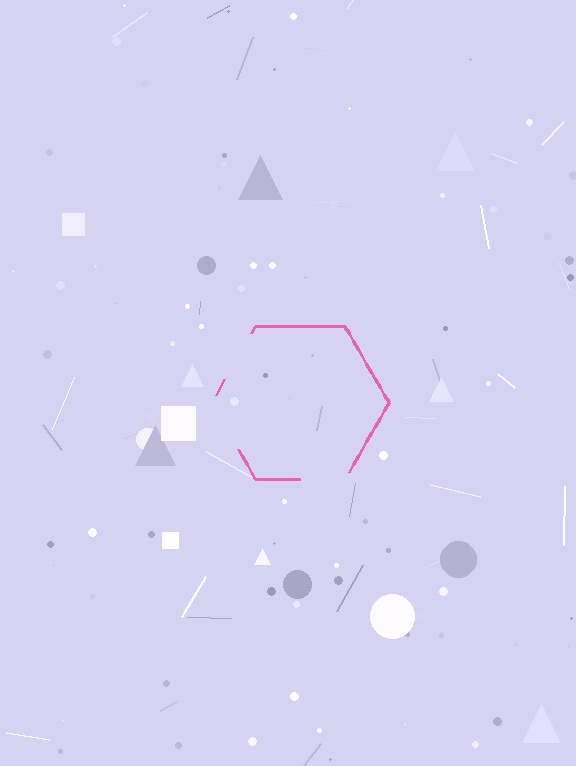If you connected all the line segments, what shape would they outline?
They would outline a hexagon.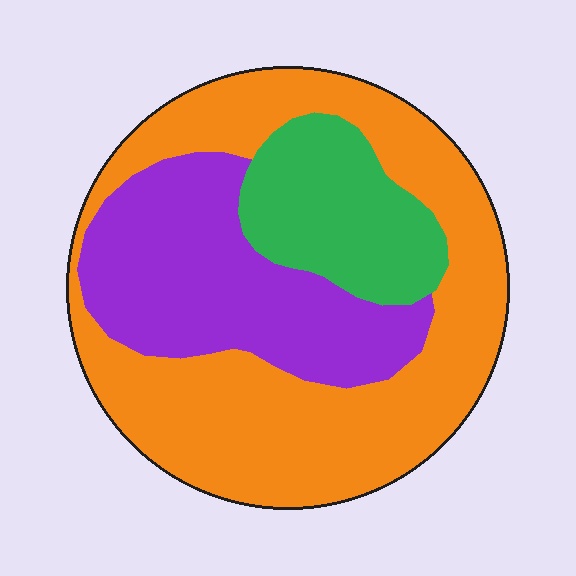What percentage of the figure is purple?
Purple covers roughly 30% of the figure.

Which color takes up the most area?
Orange, at roughly 55%.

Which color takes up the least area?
Green, at roughly 15%.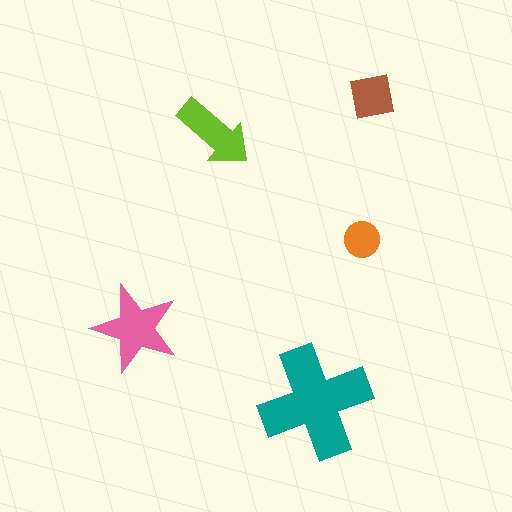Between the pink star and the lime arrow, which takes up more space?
The pink star.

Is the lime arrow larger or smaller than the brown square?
Larger.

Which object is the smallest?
The orange circle.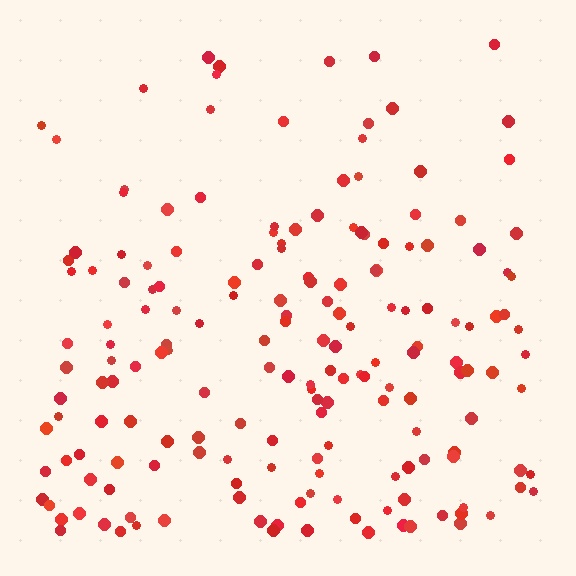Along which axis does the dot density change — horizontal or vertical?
Vertical.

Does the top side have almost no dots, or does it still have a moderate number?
Still a moderate number, just noticeably fewer than the bottom.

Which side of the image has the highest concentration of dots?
The bottom.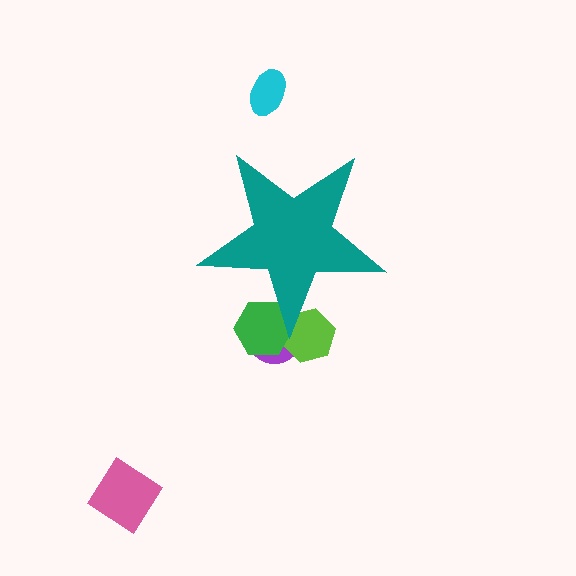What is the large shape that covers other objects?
A teal star.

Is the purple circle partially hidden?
Yes, the purple circle is partially hidden behind the teal star.